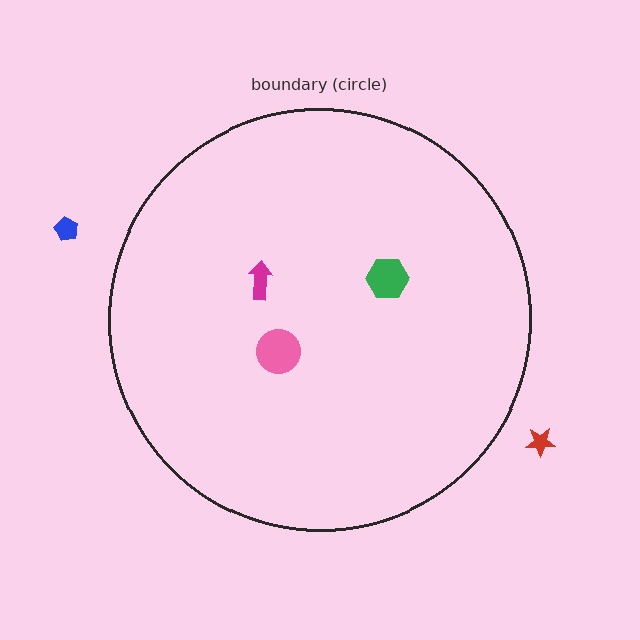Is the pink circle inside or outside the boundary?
Inside.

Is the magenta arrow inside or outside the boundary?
Inside.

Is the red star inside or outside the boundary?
Outside.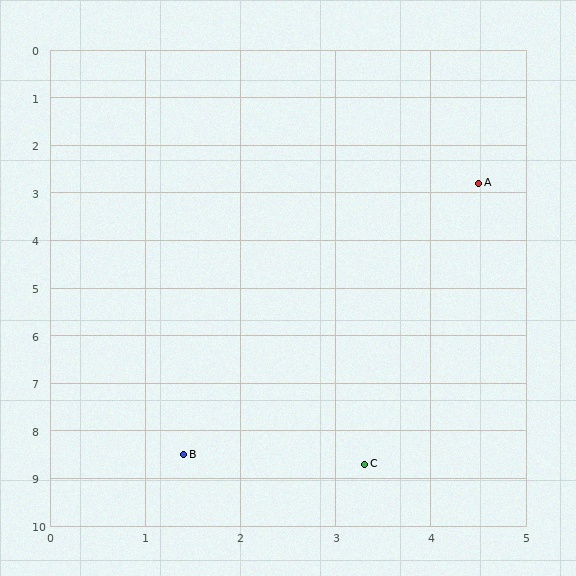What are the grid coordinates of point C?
Point C is at approximately (3.3, 8.7).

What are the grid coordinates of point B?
Point B is at approximately (1.4, 8.5).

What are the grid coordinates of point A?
Point A is at approximately (4.5, 2.8).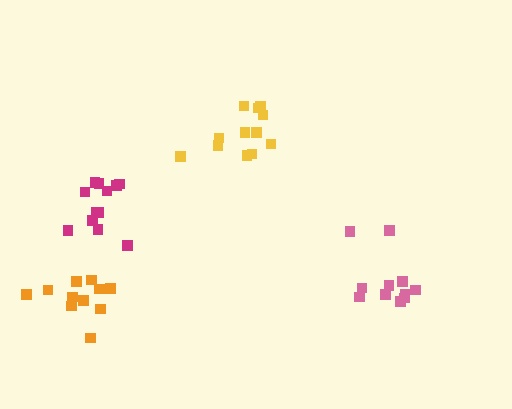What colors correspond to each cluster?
The clusters are colored: orange, pink, yellow, magenta.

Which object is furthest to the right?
The pink cluster is rightmost.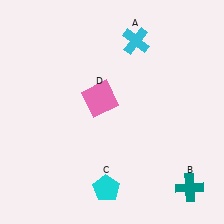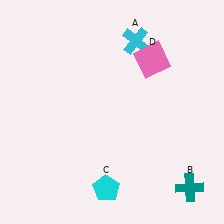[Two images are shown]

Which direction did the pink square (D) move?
The pink square (D) moved right.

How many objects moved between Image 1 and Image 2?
1 object moved between the two images.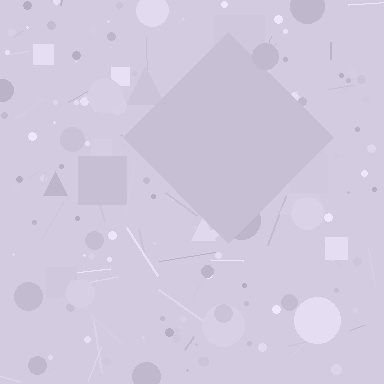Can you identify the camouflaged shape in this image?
The camouflaged shape is a diamond.